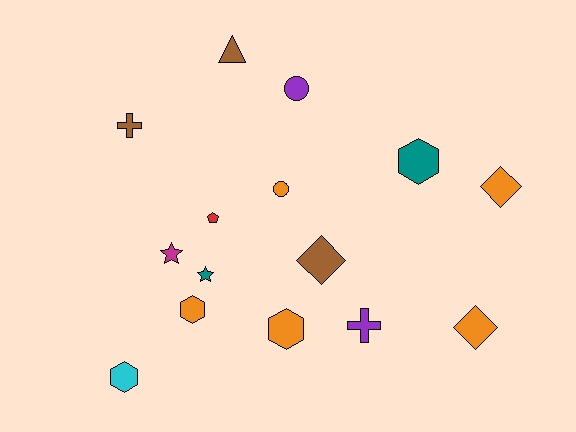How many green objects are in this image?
There are no green objects.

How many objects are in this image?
There are 15 objects.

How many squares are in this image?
There are no squares.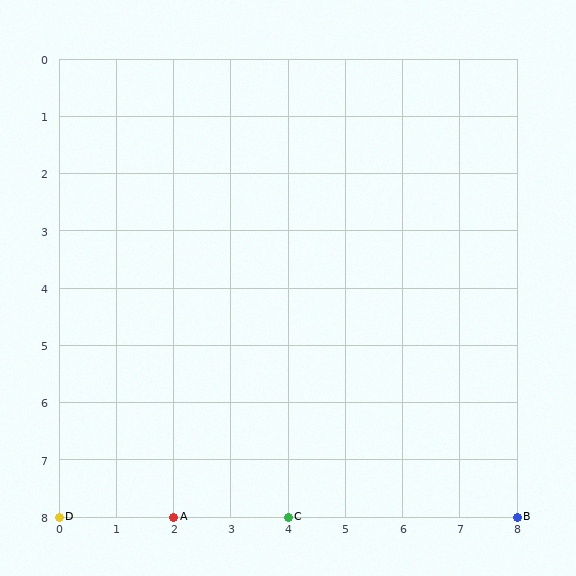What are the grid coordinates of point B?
Point B is at grid coordinates (8, 8).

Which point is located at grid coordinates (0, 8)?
Point D is at (0, 8).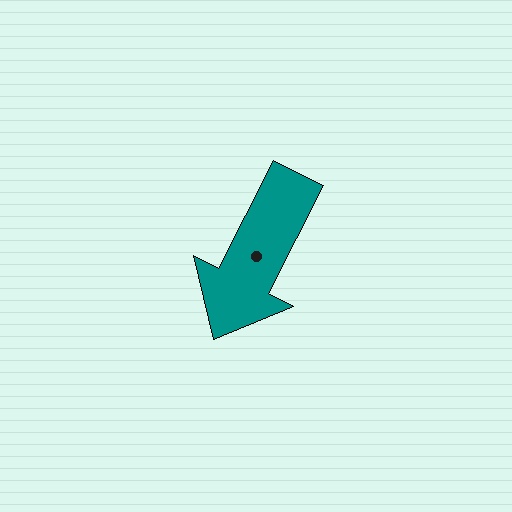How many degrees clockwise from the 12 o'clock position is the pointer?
Approximately 207 degrees.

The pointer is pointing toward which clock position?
Roughly 7 o'clock.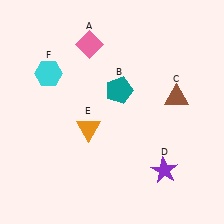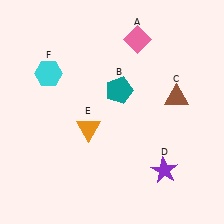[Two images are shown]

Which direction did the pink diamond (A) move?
The pink diamond (A) moved right.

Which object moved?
The pink diamond (A) moved right.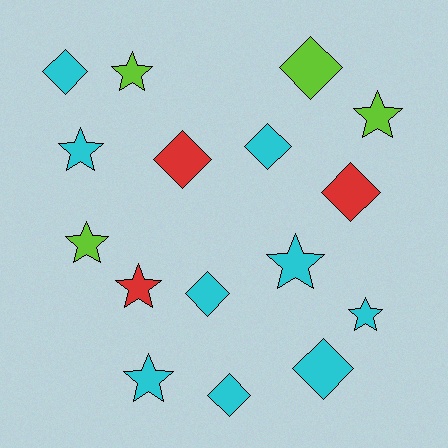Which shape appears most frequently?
Star, with 8 objects.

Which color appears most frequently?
Cyan, with 9 objects.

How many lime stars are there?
There are 3 lime stars.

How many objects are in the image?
There are 16 objects.